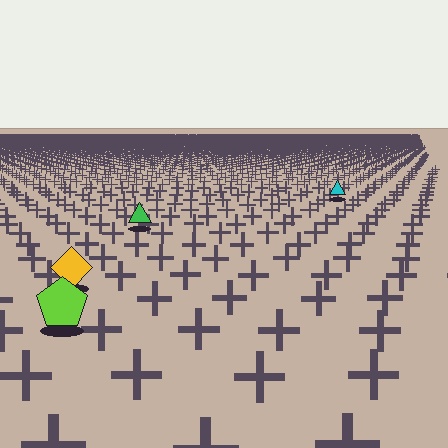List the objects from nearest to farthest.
From nearest to farthest: the lime pentagon, the yellow diamond, the green triangle, the cyan triangle.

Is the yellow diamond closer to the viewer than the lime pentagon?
No. The lime pentagon is closer — you can tell from the texture gradient: the ground texture is coarser near it.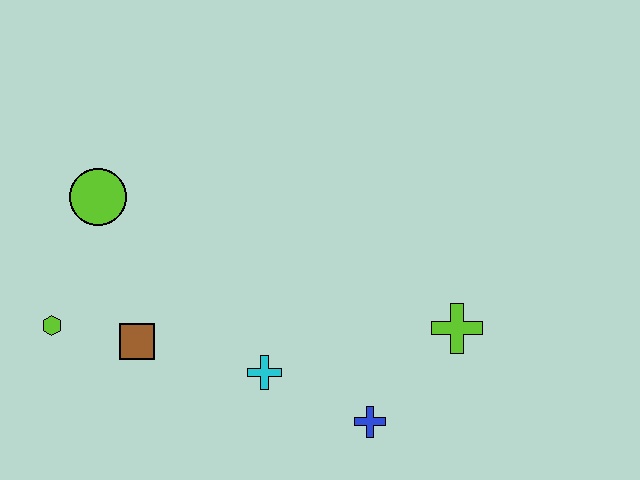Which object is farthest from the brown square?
The lime cross is farthest from the brown square.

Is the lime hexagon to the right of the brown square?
No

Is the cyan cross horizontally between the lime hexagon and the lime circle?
No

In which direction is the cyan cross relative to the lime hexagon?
The cyan cross is to the right of the lime hexagon.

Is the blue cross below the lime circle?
Yes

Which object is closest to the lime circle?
The lime hexagon is closest to the lime circle.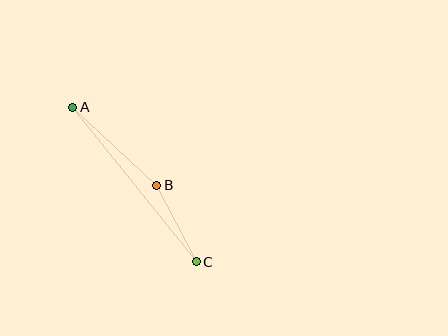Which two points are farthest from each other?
Points A and C are farthest from each other.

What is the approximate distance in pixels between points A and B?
The distance between A and B is approximately 115 pixels.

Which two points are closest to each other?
Points B and C are closest to each other.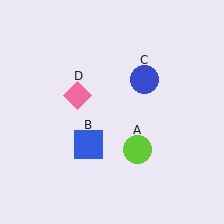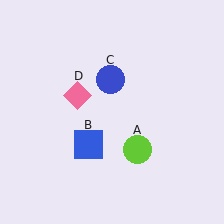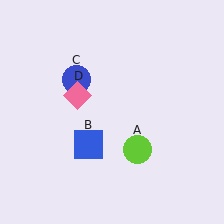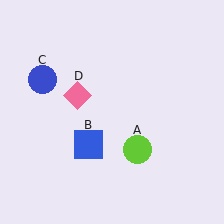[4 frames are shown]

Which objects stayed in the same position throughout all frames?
Lime circle (object A) and blue square (object B) and pink diamond (object D) remained stationary.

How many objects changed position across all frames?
1 object changed position: blue circle (object C).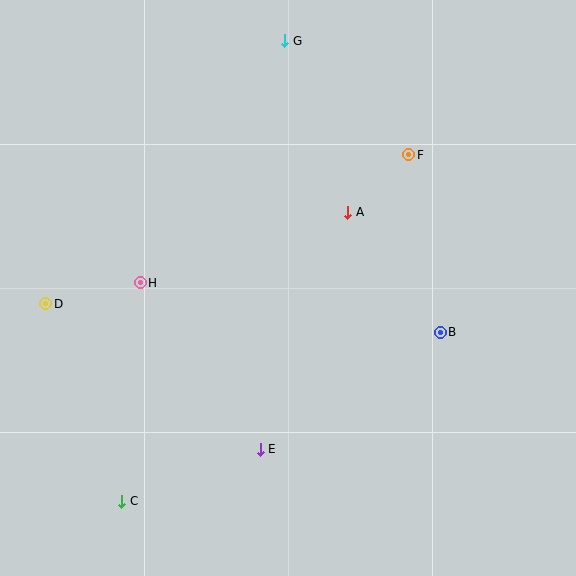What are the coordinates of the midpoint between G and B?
The midpoint between G and B is at (362, 186).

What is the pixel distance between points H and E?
The distance between H and E is 205 pixels.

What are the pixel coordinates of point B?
Point B is at (440, 332).